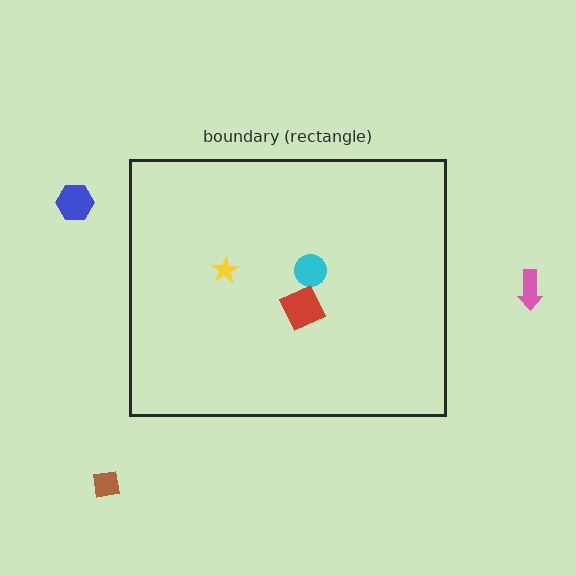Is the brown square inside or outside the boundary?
Outside.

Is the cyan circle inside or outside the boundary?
Inside.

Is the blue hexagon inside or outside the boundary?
Outside.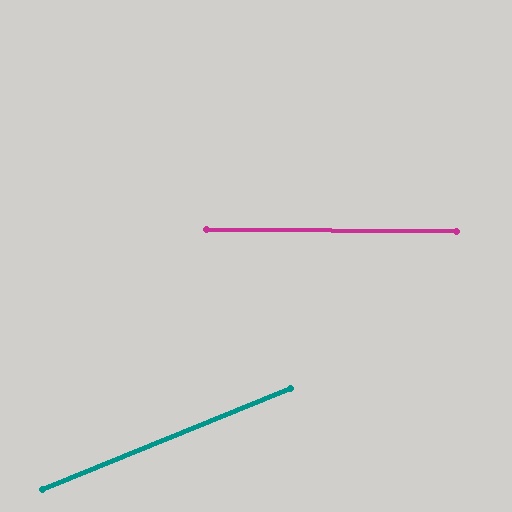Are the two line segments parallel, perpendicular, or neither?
Neither parallel nor perpendicular — they differ by about 23°.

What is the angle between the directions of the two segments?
Approximately 23 degrees.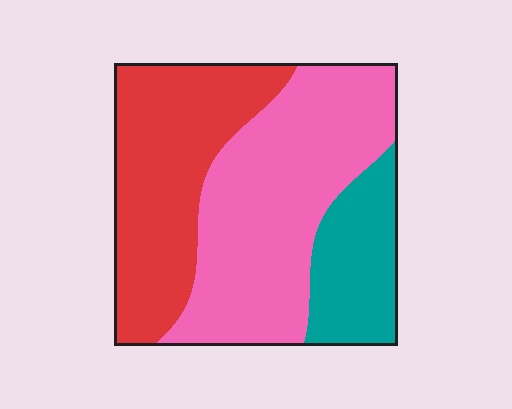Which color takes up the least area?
Teal, at roughly 20%.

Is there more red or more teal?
Red.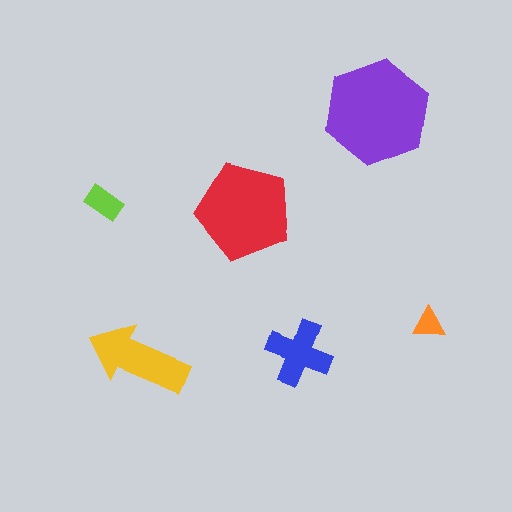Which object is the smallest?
The orange triangle.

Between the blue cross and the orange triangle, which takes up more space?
The blue cross.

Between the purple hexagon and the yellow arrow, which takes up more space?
The purple hexagon.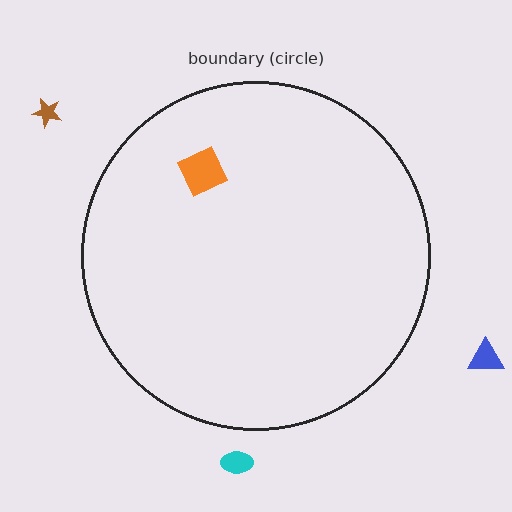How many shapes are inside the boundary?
1 inside, 3 outside.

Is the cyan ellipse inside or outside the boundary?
Outside.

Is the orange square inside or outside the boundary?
Inside.